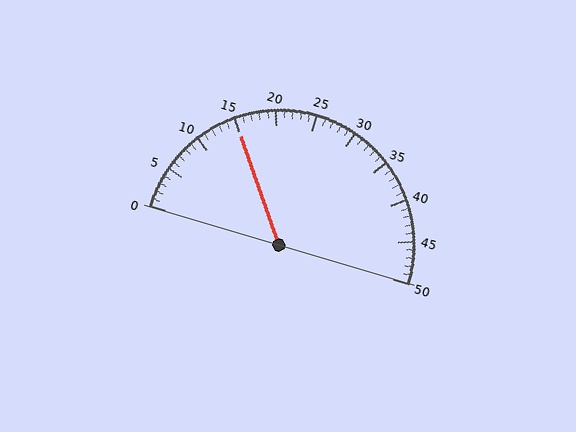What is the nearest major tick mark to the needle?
The nearest major tick mark is 15.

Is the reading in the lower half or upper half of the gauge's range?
The reading is in the lower half of the range (0 to 50).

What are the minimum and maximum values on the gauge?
The gauge ranges from 0 to 50.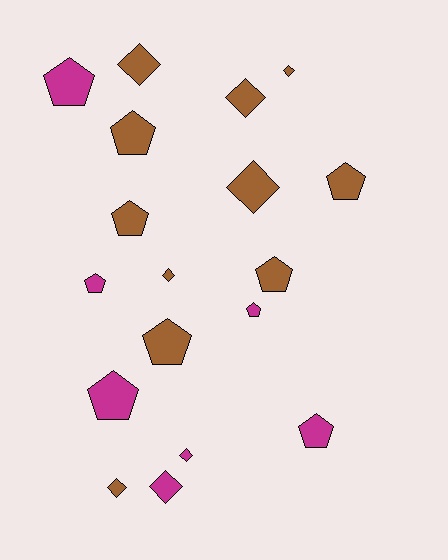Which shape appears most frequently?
Pentagon, with 10 objects.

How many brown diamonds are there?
There are 6 brown diamonds.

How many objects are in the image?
There are 18 objects.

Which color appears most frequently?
Brown, with 11 objects.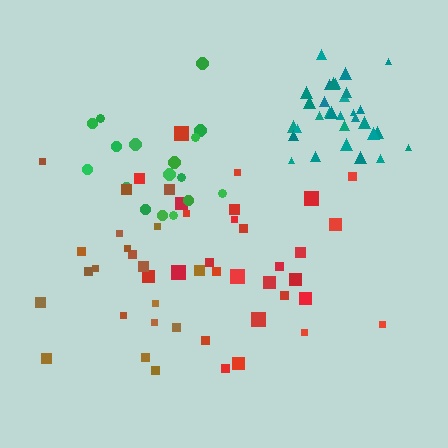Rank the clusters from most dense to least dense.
teal, green, red, brown.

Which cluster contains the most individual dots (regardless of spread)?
Teal (32).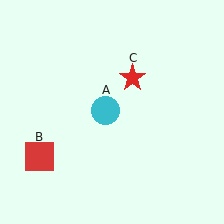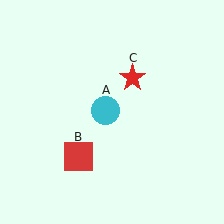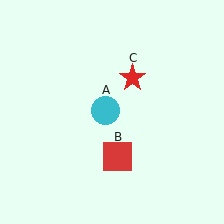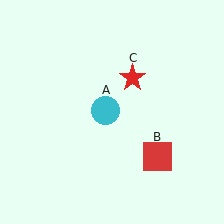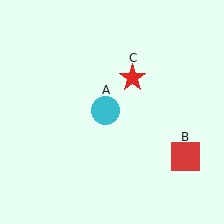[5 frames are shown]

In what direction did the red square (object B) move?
The red square (object B) moved right.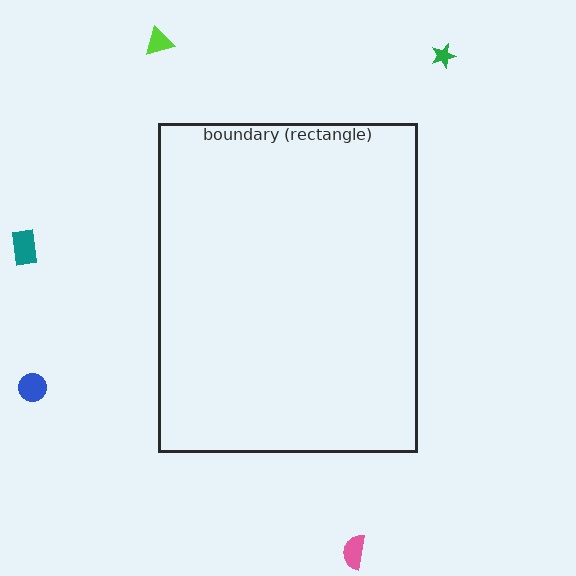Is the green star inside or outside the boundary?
Outside.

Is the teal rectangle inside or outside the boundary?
Outside.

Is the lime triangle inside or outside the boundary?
Outside.